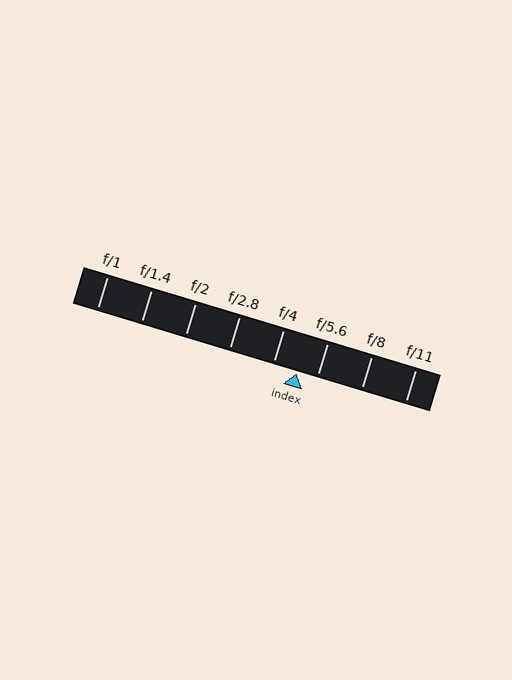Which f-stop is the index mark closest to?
The index mark is closest to f/5.6.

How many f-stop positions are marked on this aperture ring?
There are 8 f-stop positions marked.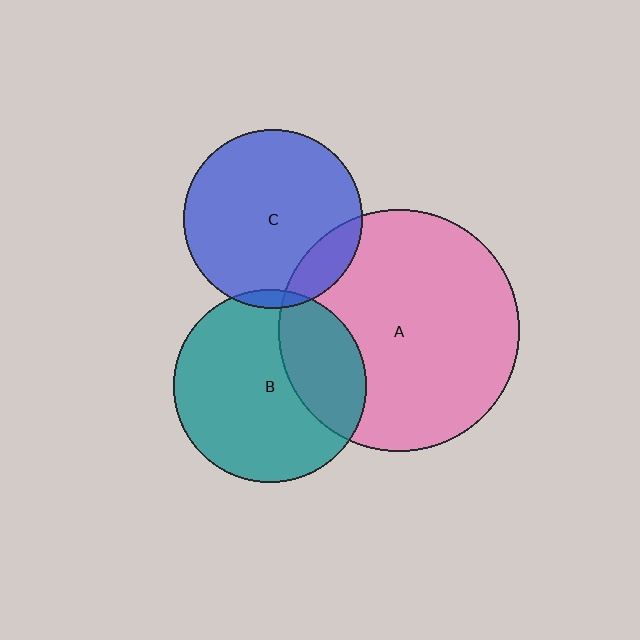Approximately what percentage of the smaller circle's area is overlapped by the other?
Approximately 5%.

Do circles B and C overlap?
Yes.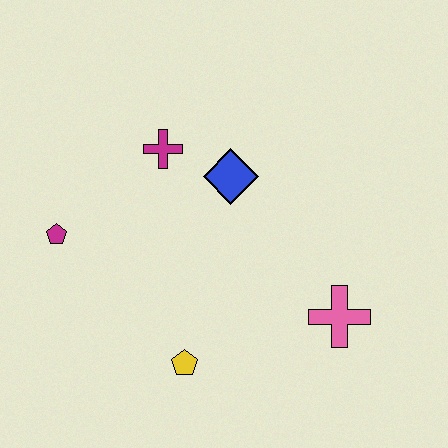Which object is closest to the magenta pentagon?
The magenta cross is closest to the magenta pentagon.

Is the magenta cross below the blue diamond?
No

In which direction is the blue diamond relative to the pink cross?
The blue diamond is above the pink cross.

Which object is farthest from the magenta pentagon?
The pink cross is farthest from the magenta pentagon.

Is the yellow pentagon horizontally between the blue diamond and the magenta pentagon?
Yes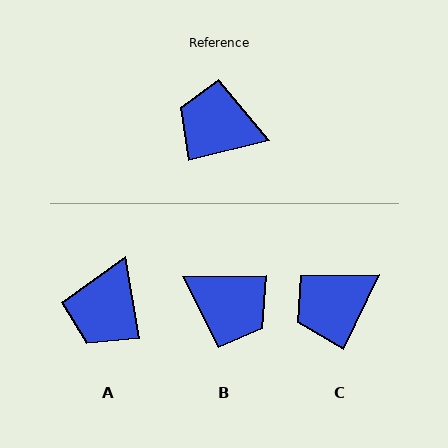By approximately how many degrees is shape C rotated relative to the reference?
Approximately 51 degrees counter-clockwise.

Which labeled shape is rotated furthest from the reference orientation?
B, about 167 degrees away.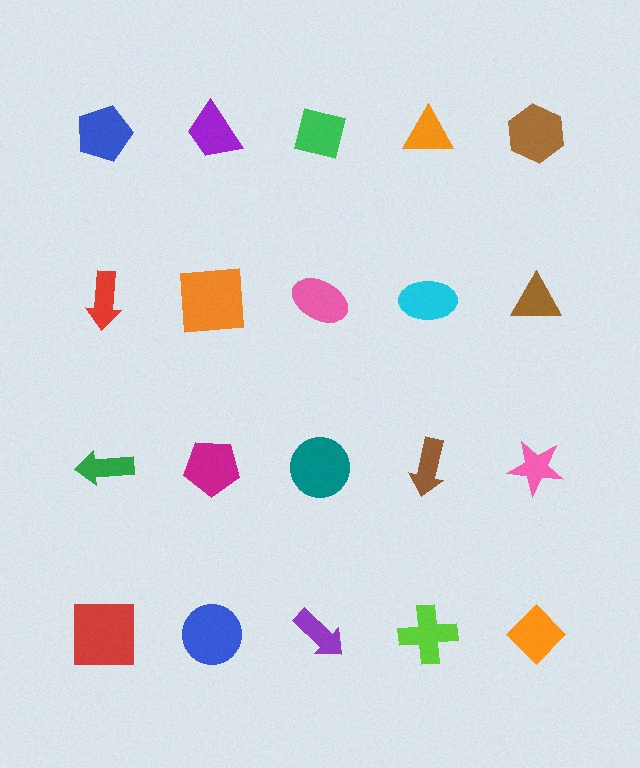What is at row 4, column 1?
A red square.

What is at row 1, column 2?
A purple trapezoid.